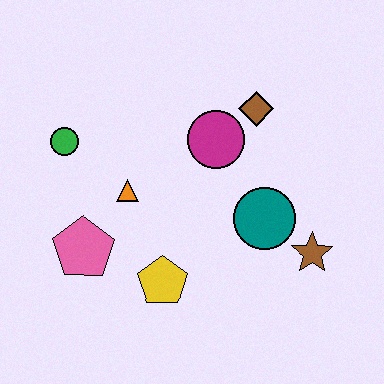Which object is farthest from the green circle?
The brown star is farthest from the green circle.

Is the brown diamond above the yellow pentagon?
Yes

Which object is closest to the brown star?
The teal circle is closest to the brown star.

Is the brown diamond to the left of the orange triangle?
No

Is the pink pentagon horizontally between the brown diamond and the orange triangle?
No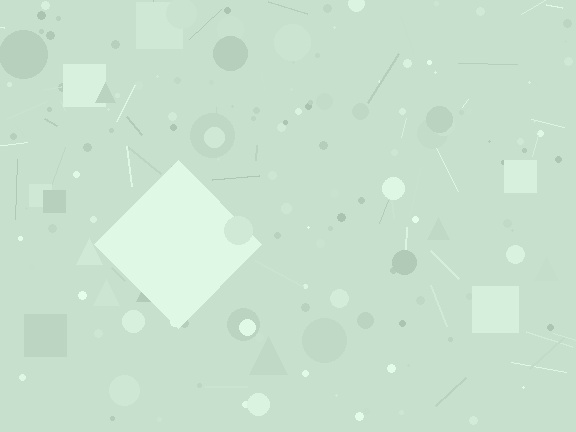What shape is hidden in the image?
A diamond is hidden in the image.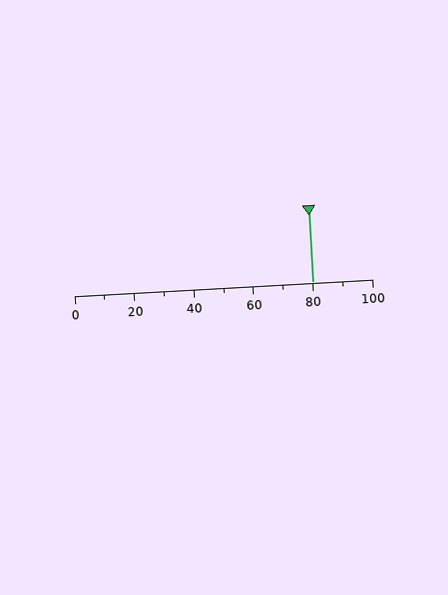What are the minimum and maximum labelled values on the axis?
The axis runs from 0 to 100.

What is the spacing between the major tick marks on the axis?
The major ticks are spaced 20 apart.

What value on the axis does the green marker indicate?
The marker indicates approximately 80.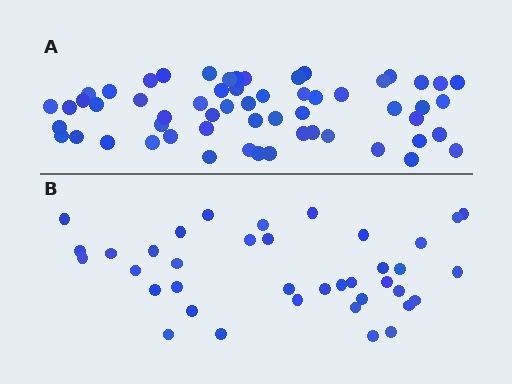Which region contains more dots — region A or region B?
Region A (the top region) has more dots.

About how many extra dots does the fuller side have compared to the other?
Region A has approximately 20 more dots than region B.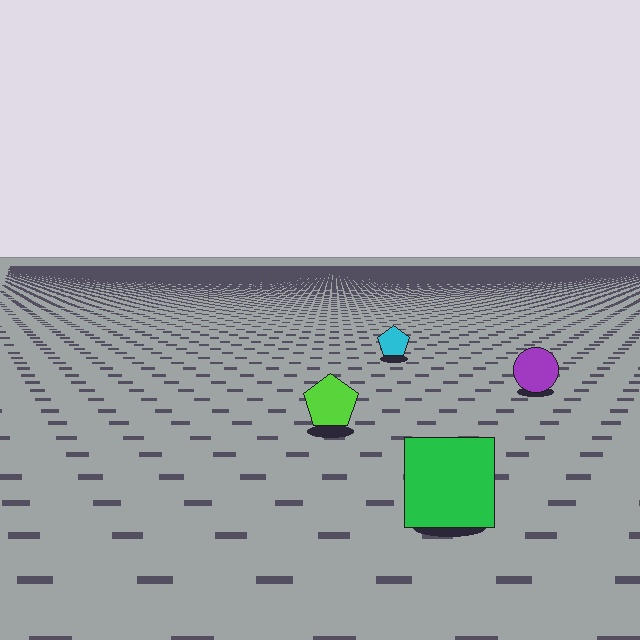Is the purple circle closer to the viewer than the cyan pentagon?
Yes. The purple circle is closer — you can tell from the texture gradient: the ground texture is coarser near it.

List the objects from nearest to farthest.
From nearest to farthest: the green square, the lime pentagon, the purple circle, the cyan pentagon.